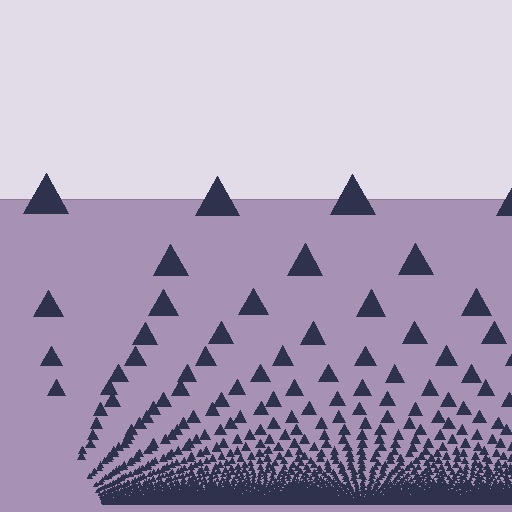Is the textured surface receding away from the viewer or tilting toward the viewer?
The surface appears to tilt toward the viewer. Texture elements get larger and sparser toward the top.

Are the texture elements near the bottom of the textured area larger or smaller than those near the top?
Smaller. The gradient is inverted — elements near the bottom are smaller and denser.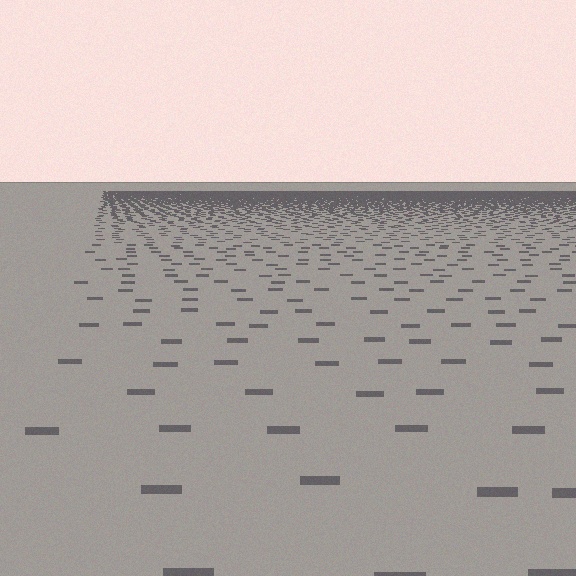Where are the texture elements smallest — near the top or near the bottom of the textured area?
Near the top.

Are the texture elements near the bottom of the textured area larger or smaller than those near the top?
Larger. Near the bottom, elements are closer to the viewer and appear at a bigger on-screen size.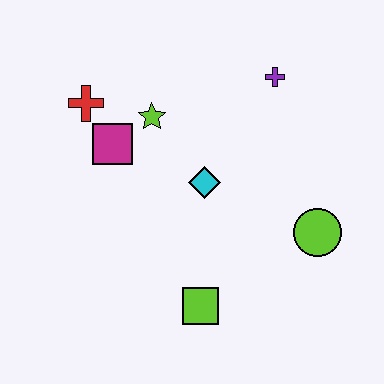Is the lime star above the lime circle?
Yes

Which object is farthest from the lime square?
The purple cross is farthest from the lime square.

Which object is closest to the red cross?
The magenta square is closest to the red cross.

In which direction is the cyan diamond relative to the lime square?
The cyan diamond is above the lime square.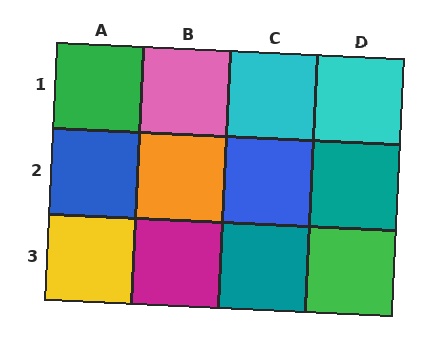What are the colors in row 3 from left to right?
Yellow, magenta, teal, green.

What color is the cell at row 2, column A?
Blue.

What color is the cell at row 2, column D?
Teal.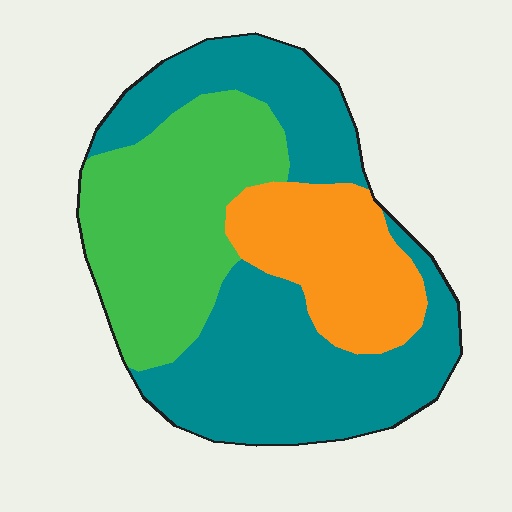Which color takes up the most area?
Teal, at roughly 50%.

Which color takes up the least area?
Orange, at roughly 20%.